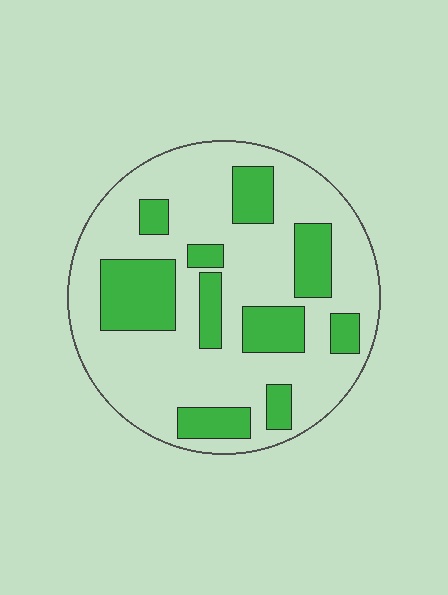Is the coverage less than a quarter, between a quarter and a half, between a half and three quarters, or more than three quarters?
Between a quarter and a half.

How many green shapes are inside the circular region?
10.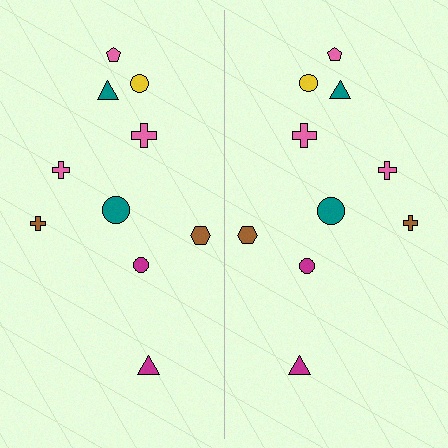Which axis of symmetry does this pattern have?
The pattern has a vertical axis of symmetry running through the center of the image.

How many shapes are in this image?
There are 20 shapes in this image.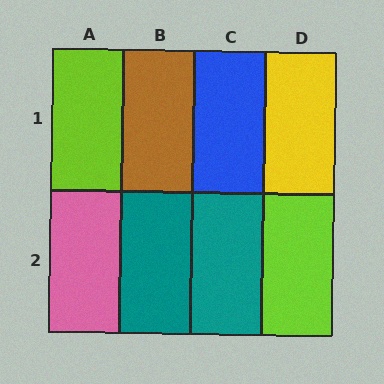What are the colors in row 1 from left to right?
Lime, brown, blue, yellow.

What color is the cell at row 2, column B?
Teal.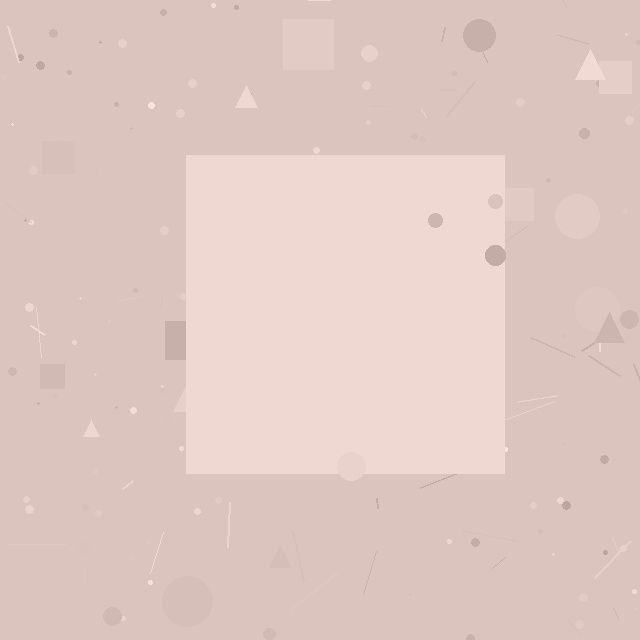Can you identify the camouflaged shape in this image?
The camouflaged shape is a square.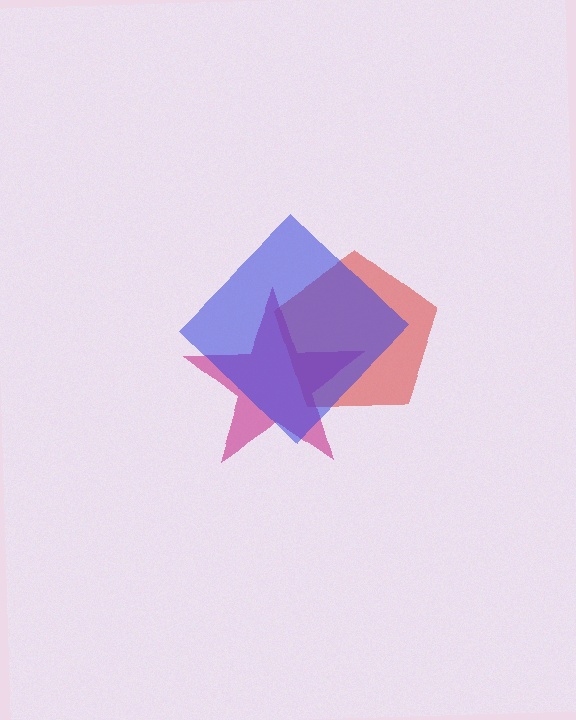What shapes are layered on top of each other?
The layered shapes are: a red pentagon, a magenta star, a blue diamond.